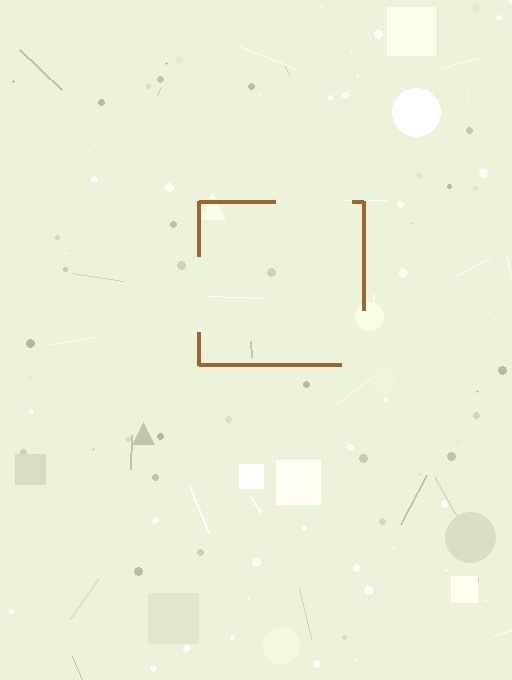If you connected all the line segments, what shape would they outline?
They would outline a square.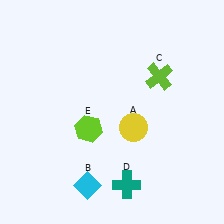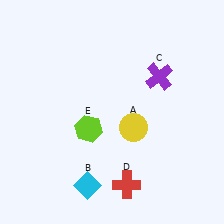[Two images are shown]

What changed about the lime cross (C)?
In Image 1, C is lime. In Image 2, it changed to purple.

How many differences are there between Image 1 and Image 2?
There are 2 differences between the two images.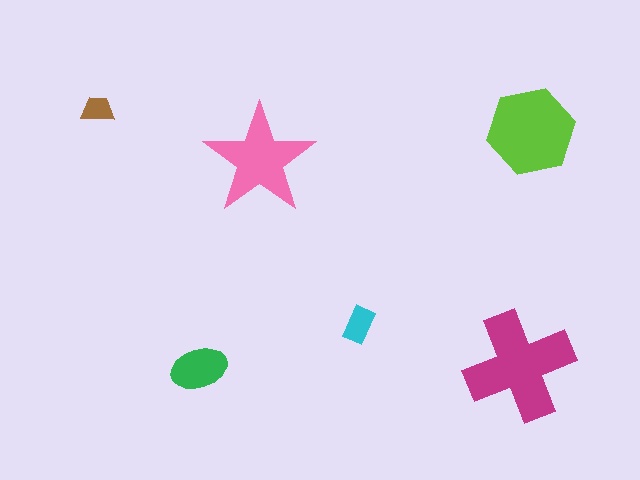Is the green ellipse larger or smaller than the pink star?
Smaller.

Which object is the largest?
The magenta cross.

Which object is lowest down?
The green ellipse is bottommost.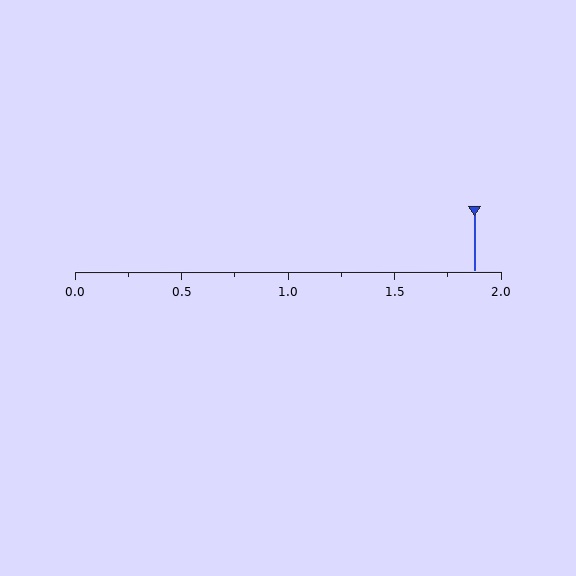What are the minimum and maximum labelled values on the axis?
The axis runs from 0.0 to 2.0.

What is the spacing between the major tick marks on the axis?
The major ticks are spaced 0.5 apart.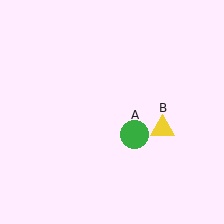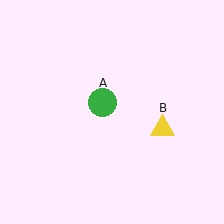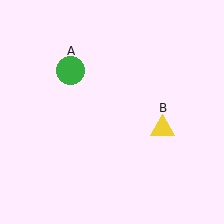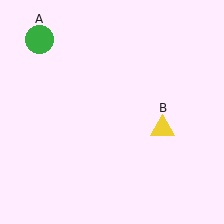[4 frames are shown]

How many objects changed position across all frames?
1 object changed position: green circle (object A).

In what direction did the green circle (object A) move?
The green circle (object A) moved up and to the left.